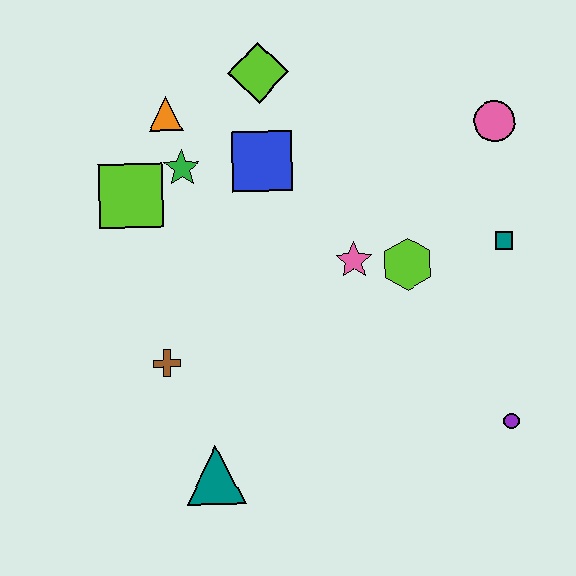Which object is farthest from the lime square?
The purple circle is farthest from the lime square.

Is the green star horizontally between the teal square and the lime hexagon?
No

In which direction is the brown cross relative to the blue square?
The brown cross is below the blue square.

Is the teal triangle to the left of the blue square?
Yes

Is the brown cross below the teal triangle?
No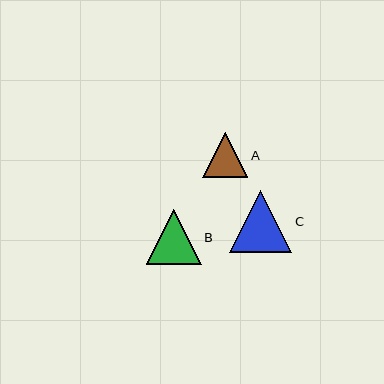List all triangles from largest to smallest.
From largest to smallest: C, B, A.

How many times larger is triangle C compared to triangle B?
Triangle C is approximately 1.1 times the size of triangle B.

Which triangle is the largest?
Triangle C is the largest with a size of approximately 63 pixels.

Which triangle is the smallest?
Triangle A is the smallest with a size of approximately 45 pixels.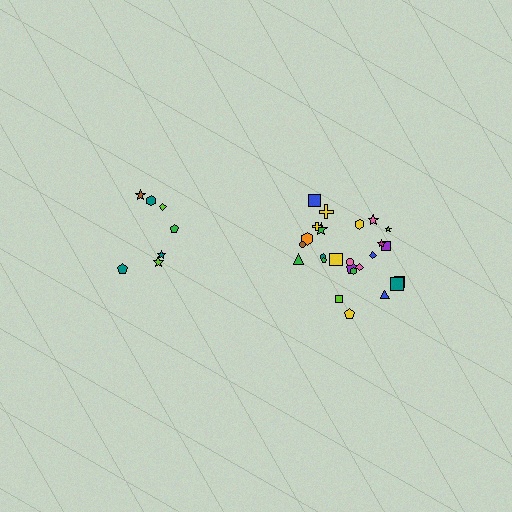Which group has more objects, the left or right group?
The right group.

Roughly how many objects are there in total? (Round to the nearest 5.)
Roughly 30 objects in total.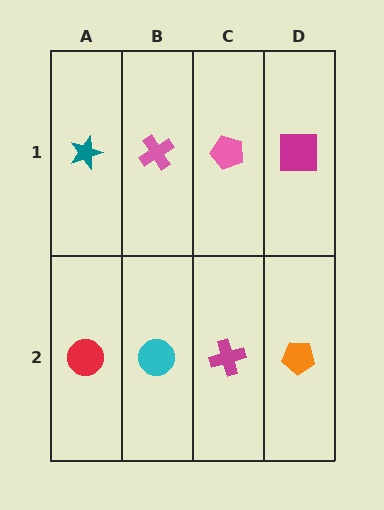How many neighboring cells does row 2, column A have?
2.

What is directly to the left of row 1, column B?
A teal star.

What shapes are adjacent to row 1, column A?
A red circle (row 2, column A), a pink cross (row 1, column B).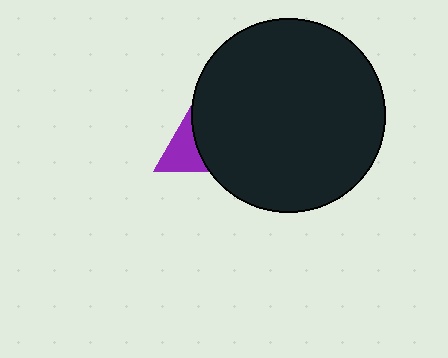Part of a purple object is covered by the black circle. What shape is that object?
It is a triangle.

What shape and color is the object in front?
The object in front is a black circle.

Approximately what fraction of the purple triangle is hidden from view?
Roughly 63% of the purple triangle is hidden behind the black circle.